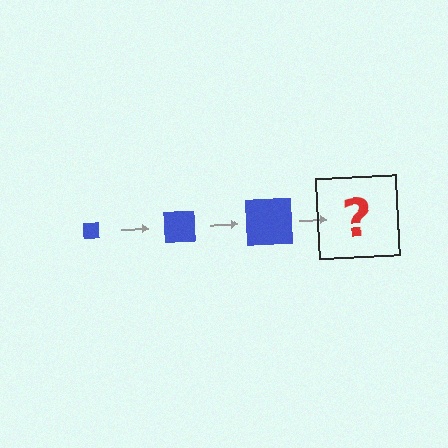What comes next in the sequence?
The next element should be a blue square, larger than the previous one.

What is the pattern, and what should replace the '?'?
The pattern is that the square gets progressively larger each step. The '?' should be a blue square, larger than the previous one.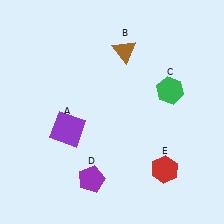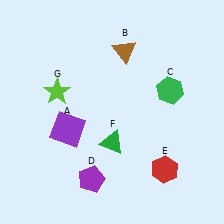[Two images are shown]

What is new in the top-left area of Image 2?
A lime star (G) was added in the top-left area of Image 2.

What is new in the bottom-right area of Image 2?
A green triangle (F) was added in the bottom-right area of Image 2.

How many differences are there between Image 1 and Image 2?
There are 2 differences between the two images.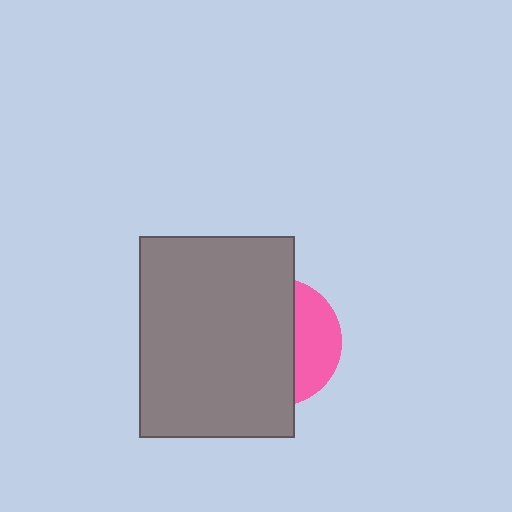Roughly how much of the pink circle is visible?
A small part of it is visible (roughly 33%).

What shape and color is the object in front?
The object in front is a gray rectangle.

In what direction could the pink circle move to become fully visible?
The pink circle could move right. That would shift it out from behind the gray rectangle entirely.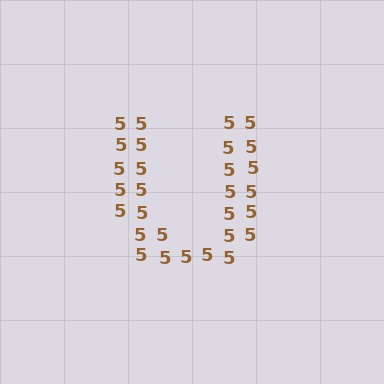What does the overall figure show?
The overall figure shows the letter U.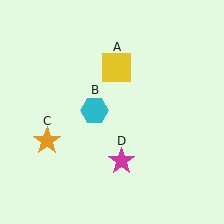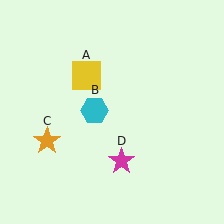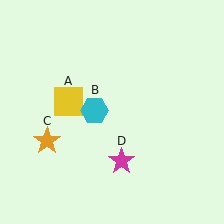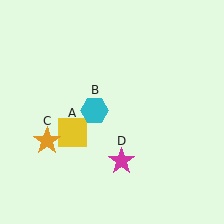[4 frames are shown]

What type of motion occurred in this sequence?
The yellow square (object A) rotated counterclockwise around the center of the scene.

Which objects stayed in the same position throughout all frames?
Cyan hexagon (object B) and orange star (object C) and magenta star (object D) remained stationary.